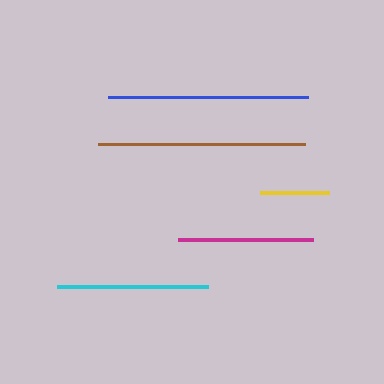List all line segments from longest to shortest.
From longest to shortest: brown, blue, cyan, magenta, yellow.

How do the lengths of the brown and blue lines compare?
The brown and blue lines are approximately the same length.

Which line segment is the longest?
The brown line is the longest at approximately 207 pixels.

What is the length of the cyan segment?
The cyan segment is approximately 151 pixels long.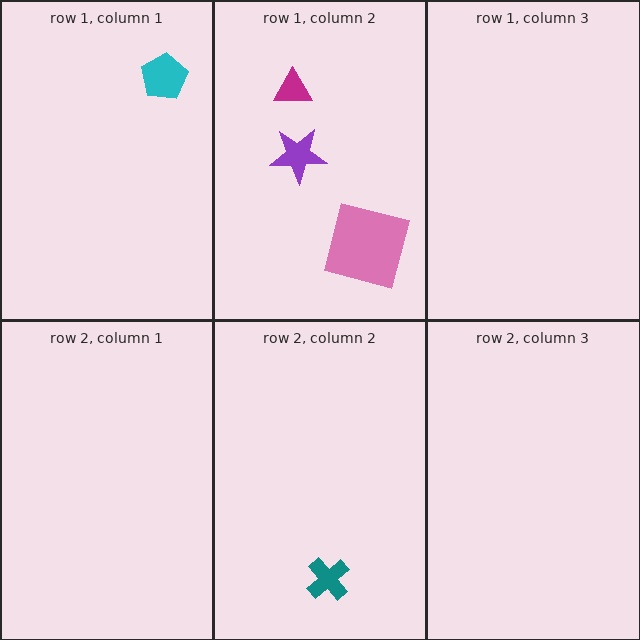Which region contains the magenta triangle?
The row 1, column 2 region.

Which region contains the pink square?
The row 1, column 2 region.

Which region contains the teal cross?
The row 2, column 2 region.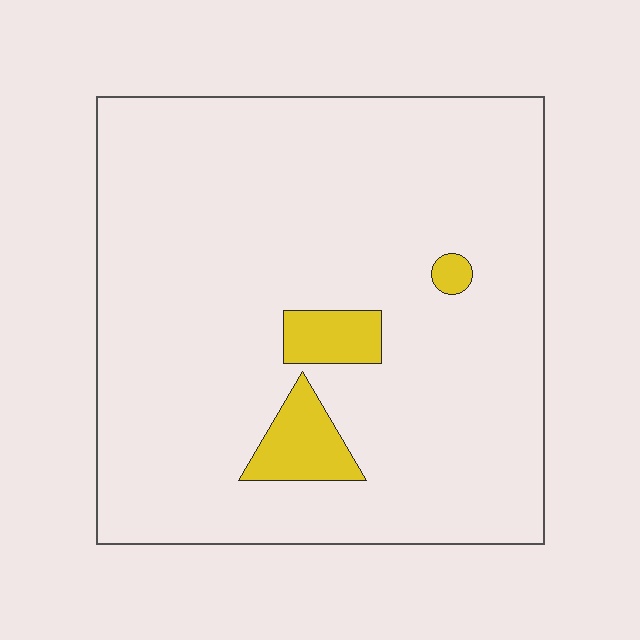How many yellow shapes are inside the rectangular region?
3.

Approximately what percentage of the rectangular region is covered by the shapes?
Approximately 5%.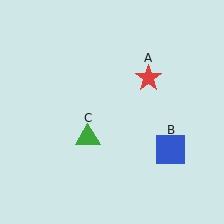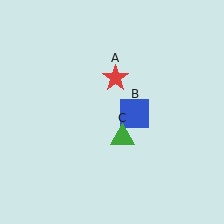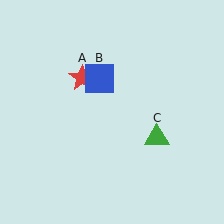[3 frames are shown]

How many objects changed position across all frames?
3 objects changed position: red star (object A), blue square (object B), green triangle (object C).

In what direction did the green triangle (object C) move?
The green triangle (object C) moved right.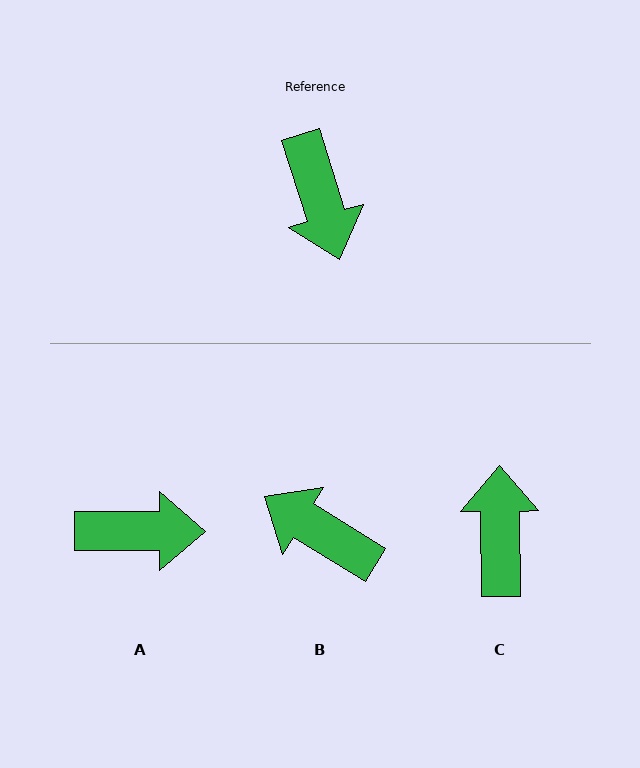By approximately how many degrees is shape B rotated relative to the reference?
Approximately 139 degrees clockwise.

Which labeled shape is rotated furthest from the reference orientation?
C, about 164 degrees away.